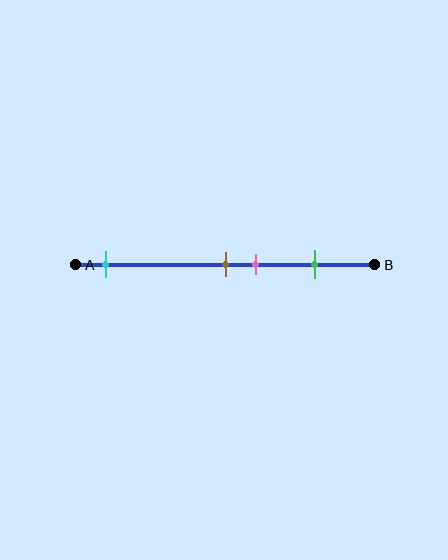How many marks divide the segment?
There are 4 marks dividing the segment.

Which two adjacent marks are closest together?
The brown and pink marks are the closest adjacent pair.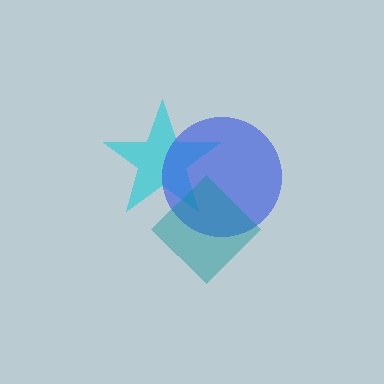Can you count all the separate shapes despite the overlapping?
Yes, there are 3 separate shapes.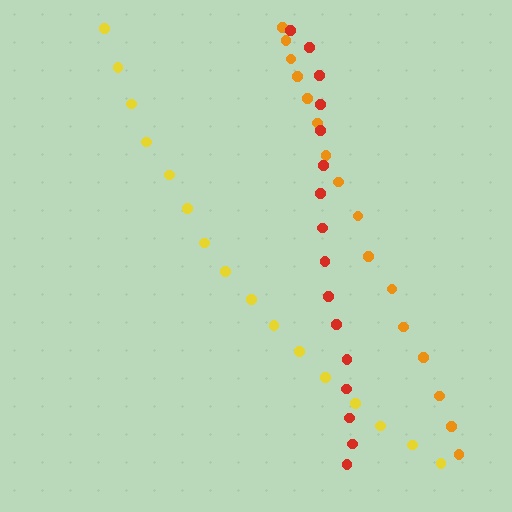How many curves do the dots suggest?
There are 3 distinct paths.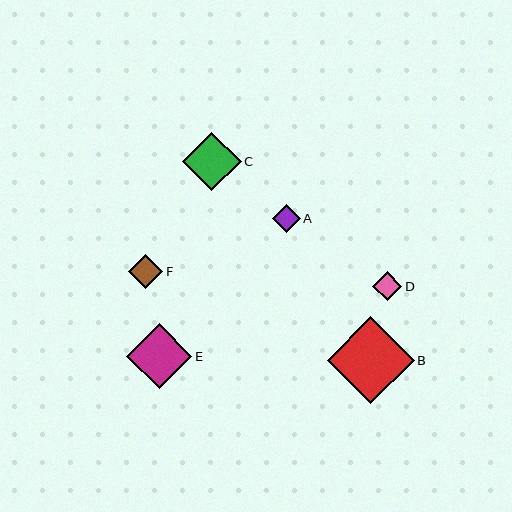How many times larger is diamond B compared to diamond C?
Diamond B is approximately 1.5 times the size of diamond C.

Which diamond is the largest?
Diamond B is the largest with a size of approximately 87 pixels.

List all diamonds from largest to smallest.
From largest to smallest: B, E, C, F, D, A.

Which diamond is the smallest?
Diamond A is the smallest with a size of approximately 28 pixels.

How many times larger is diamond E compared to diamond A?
Diamond E is approximately 2.3 times the size of diamond A.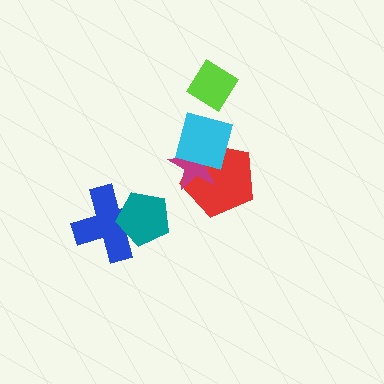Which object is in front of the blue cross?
The teal pentagon is in front of the blue cross.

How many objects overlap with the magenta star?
2 objects overlap with the magenta star.